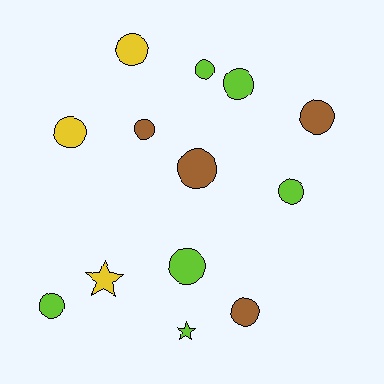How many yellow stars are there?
There is 1 yellow star.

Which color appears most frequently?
Lime, with 6 objects.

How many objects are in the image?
There are 13 objects.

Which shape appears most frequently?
Circle, with 11 objects.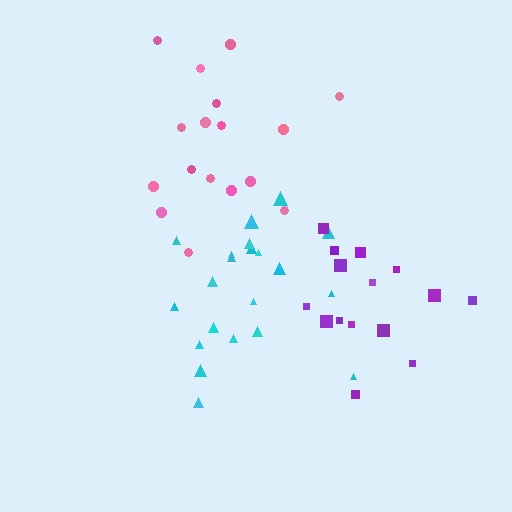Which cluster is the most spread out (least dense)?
Pink.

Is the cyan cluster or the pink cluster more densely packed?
Cyan.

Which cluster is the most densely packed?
Cyan.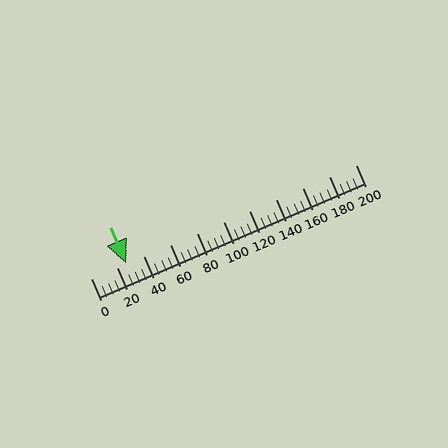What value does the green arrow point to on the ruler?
The green arrow points to approximately 26.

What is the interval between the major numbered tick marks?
The major tick marks are spaced 20 units apart.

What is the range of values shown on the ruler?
The ruler shows values from 0 to 200.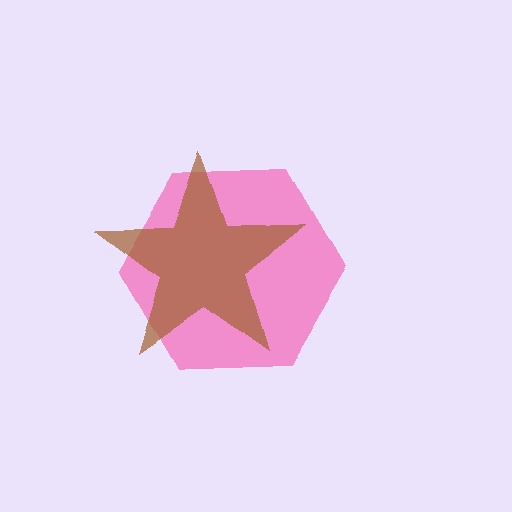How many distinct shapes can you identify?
There are 2 distinct shapes: a pink hexagon, a brown star.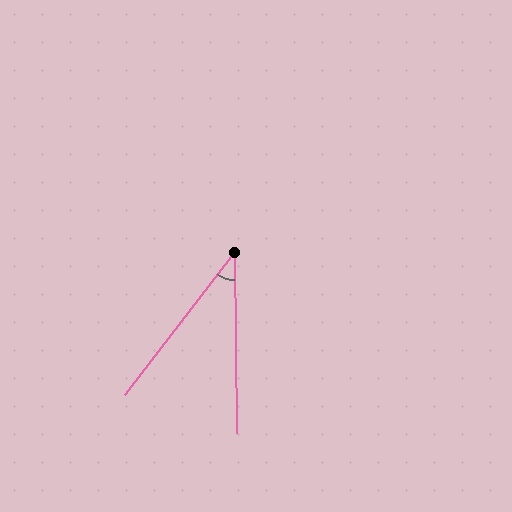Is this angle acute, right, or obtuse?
It is acute.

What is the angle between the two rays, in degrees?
Approximately 38 degrees.